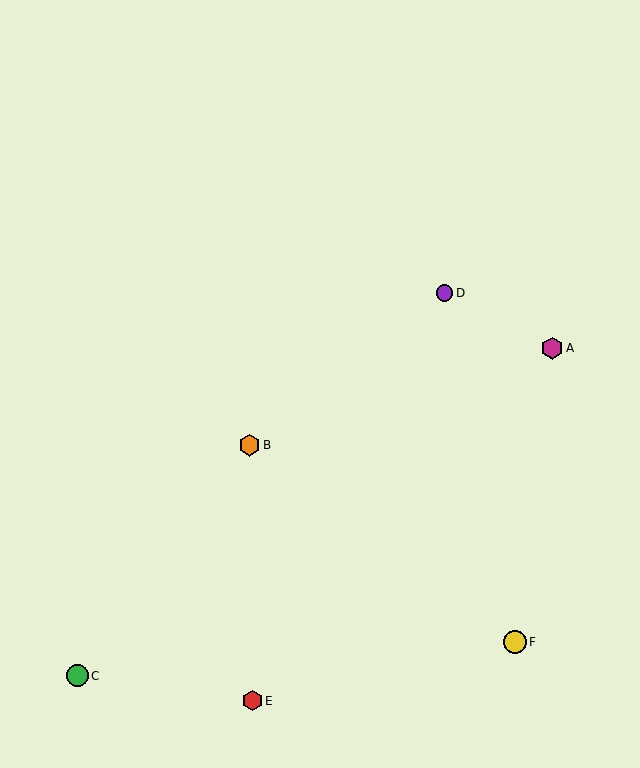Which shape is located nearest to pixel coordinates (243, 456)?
The orange hexagon (labeled B) at (249, 445) is nearest to that location.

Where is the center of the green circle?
The center of the green circle is at (77, 676).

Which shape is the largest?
The yellow circle (labeled F) is the largest.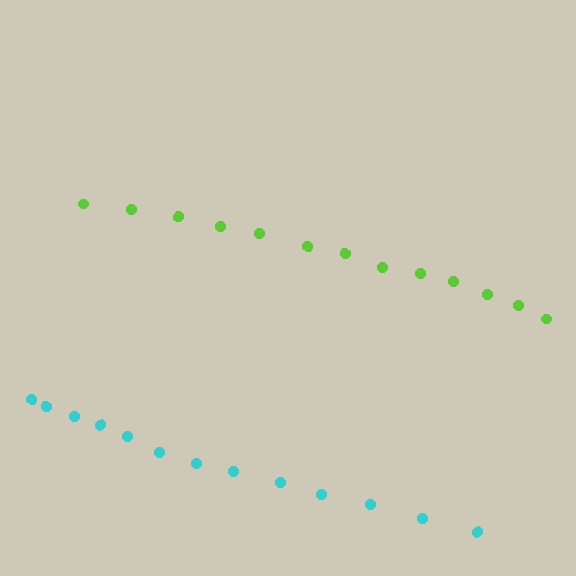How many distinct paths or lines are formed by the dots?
There are 2 distinct paths.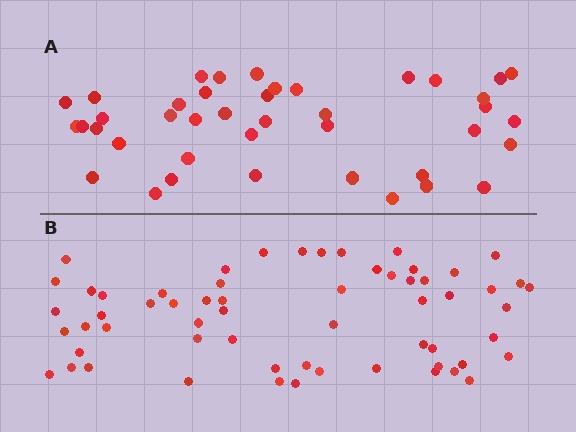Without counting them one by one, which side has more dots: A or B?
Region B (the bottom region) has more dots.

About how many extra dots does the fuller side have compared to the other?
Region B has approximately 20 more dots than region A.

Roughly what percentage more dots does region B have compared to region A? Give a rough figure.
About 45% more.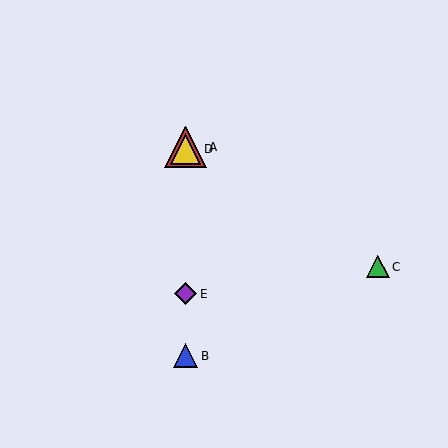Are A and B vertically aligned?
Yes, both are at x≈186.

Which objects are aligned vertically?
Objects A, B, D, E are aligned vertically.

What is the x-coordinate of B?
Object B is at x≈186.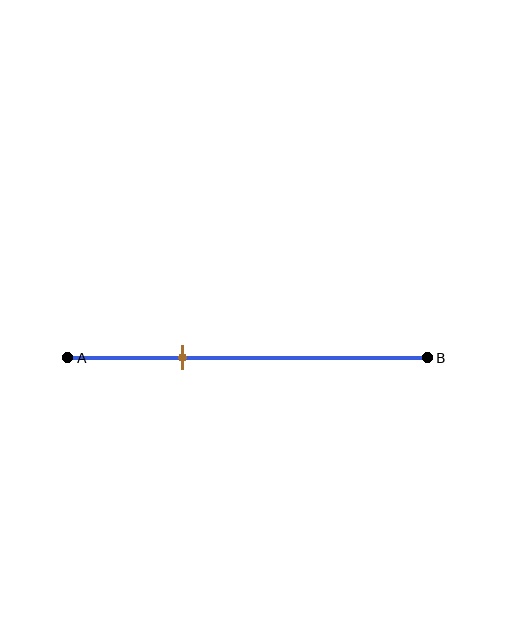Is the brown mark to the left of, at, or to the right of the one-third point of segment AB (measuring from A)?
The brown mark is approximately at the one-third point of segment AB.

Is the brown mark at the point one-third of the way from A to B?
Yes, the mark is approximately at the one-third point.